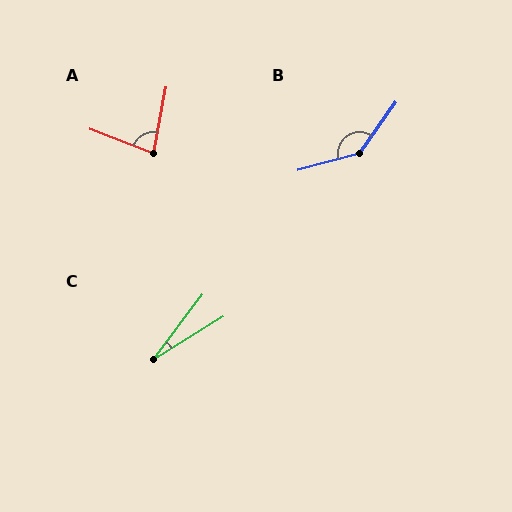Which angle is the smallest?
C, at approximately 21 degrees.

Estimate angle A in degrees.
Approximately 80 degrees.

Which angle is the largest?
B, at approximately 139 degrees.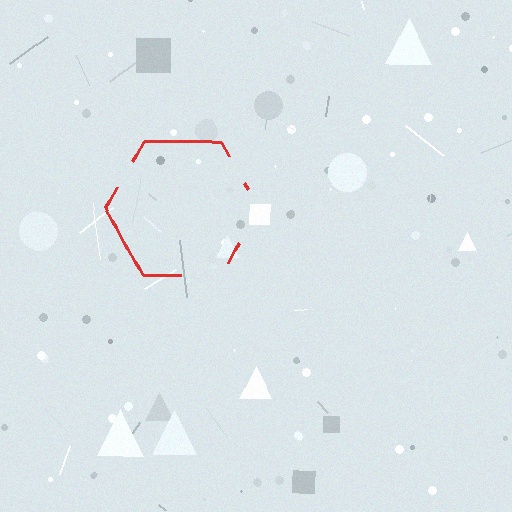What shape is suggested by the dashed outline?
The dashed outline suggests a hexagon.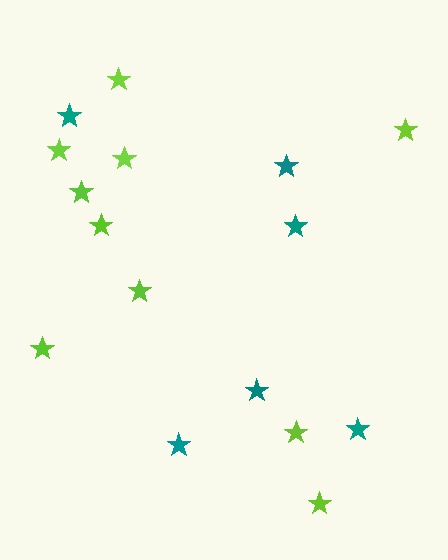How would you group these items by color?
There are 2 groups: one group of teal stars (6) and one group of lime stars (10).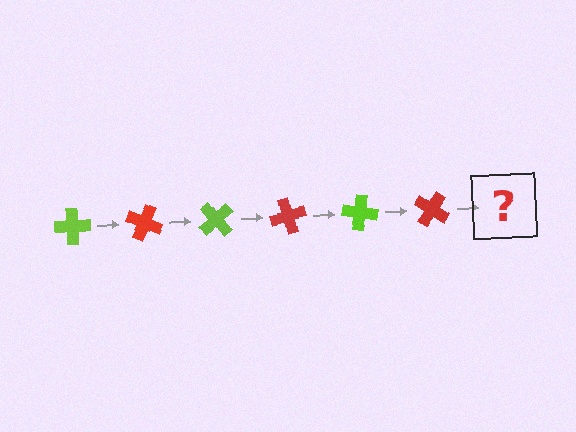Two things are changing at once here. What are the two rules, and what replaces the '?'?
The two rules are that it rotates 25 degrees each step and the color cycles through lime and red. The '?' should be a lime cross, rotated 150 degrees from the start.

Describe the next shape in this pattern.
It should be a lime cross, rotated 150 degrees from the start.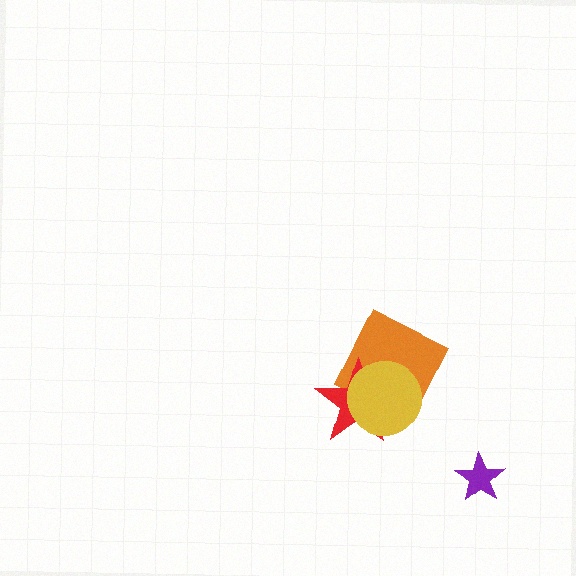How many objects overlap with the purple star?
0 objects overlap with the purple star.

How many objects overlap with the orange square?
2 objects overlap with the orange square.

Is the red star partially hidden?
Yes, it is partially covered by another shape.